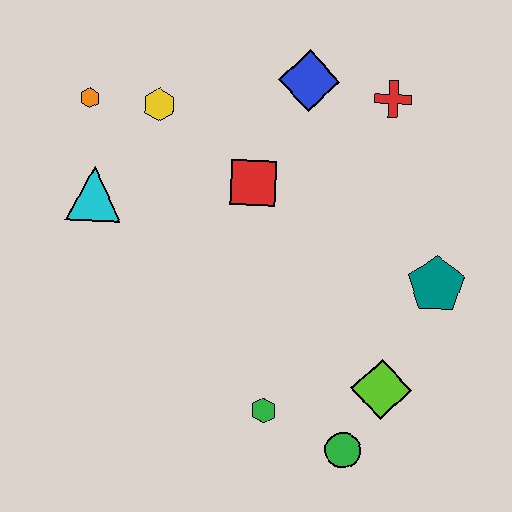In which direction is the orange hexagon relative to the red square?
The orange hexagon is to the left of the red square.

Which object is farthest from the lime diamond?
The orange hexagon is farthest from the lime diamond.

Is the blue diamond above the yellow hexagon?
Yes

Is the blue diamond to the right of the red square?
Yes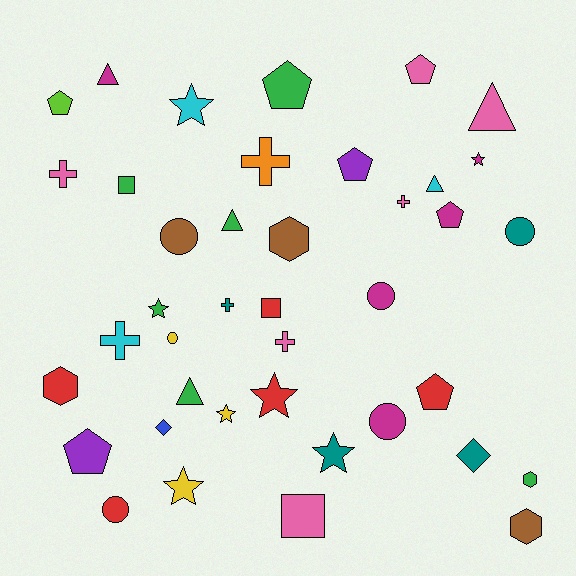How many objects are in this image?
There are 40 objects.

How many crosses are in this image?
There are 6 crosses.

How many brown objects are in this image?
There are 3 brown objects.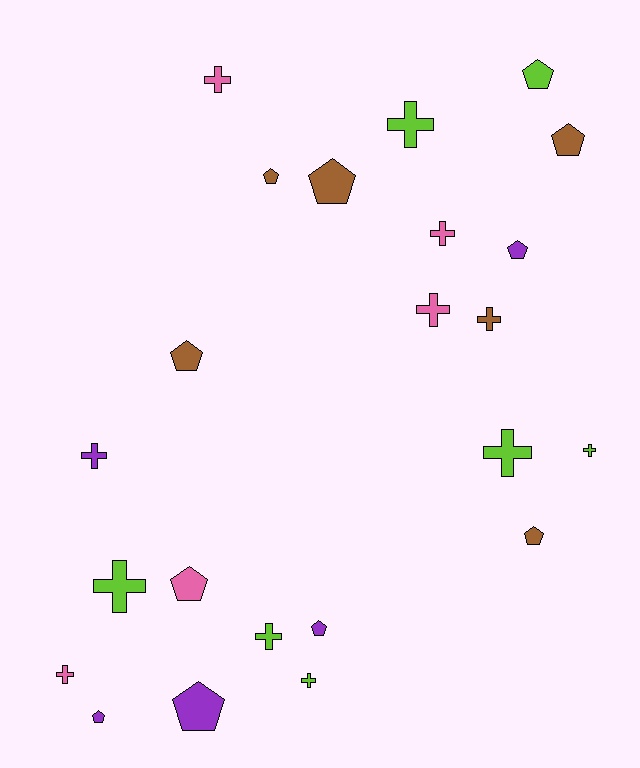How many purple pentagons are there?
There are 4 purple pentagons.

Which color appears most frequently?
Lime, with 7 objects.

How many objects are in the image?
There are 23 objects.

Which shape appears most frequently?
Cross, with 12 objects.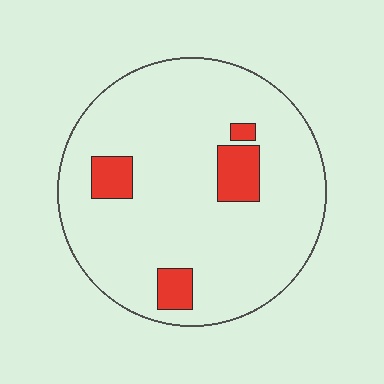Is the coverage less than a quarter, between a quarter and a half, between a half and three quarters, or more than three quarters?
Less than a quarter.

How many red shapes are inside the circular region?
4.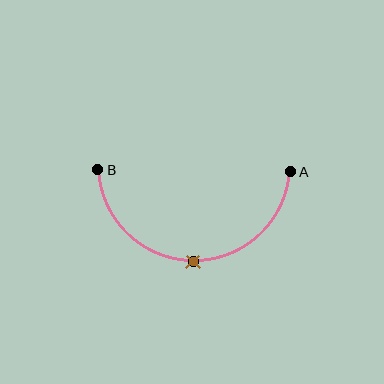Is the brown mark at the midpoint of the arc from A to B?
Yes. The brown mark lies on the arc at equal arc-length from both A and B — it is the arc midpoint.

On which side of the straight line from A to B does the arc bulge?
The arc bulges below the straight line connecting A and B.